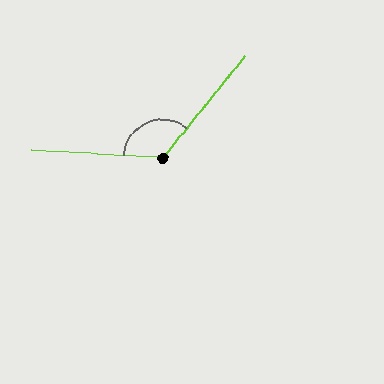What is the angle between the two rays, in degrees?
Approximately 125 degrees.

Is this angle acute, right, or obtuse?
It is obtuse.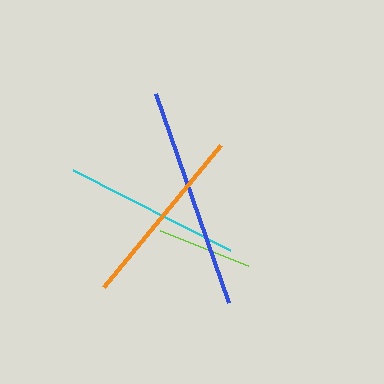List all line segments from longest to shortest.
From longest to shortest: blue, orange, cyan, lime.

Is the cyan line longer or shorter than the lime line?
The cyan line is longer than the lime line.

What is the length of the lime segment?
The lime segment is approximately 95 pixels long.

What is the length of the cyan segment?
The cyan segment is approximately 176 pixels long.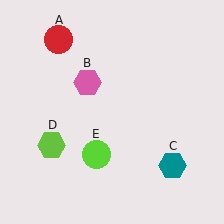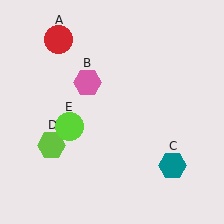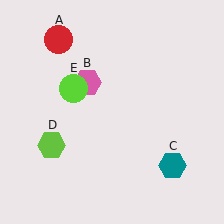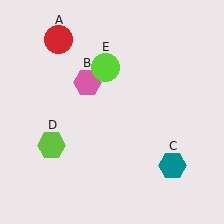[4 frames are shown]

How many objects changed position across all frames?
1 object changed position: lime circle (object E).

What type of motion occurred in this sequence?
The lime circle (object E) rotated clockwise around the center of the scene.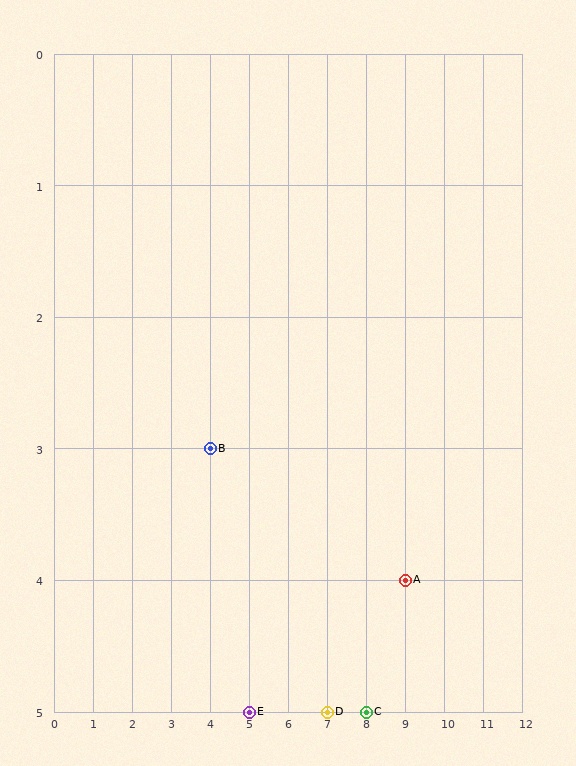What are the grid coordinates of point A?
Point A is at grid coordinates (9, 4).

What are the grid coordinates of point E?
Point E is at grid coordinates (5, 5).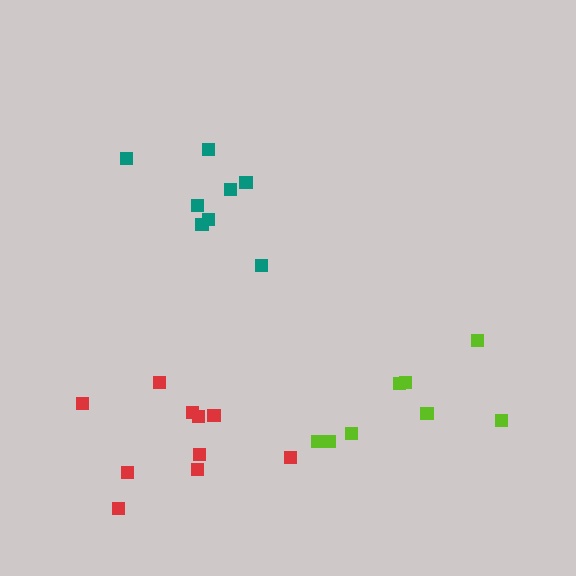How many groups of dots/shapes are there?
There are 3 groups.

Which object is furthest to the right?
The lime cluster is rightmost.